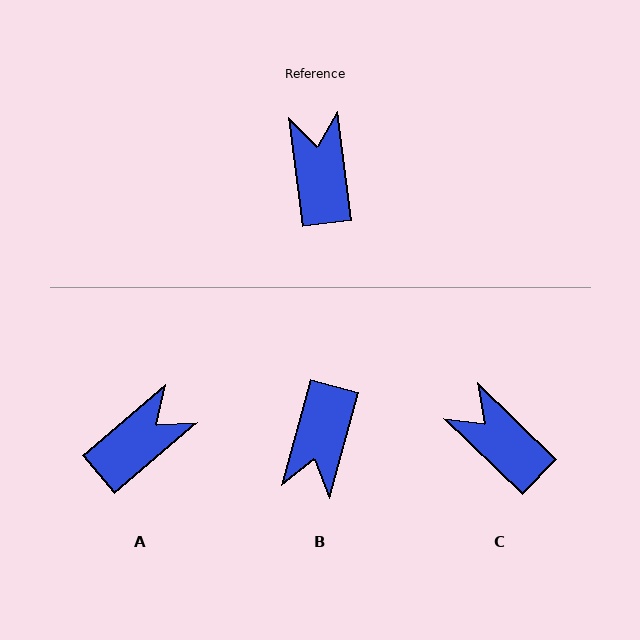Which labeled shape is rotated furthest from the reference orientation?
B, about 158 degrees away.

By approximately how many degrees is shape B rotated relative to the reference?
Approximately 158 degrees counter-clockwise.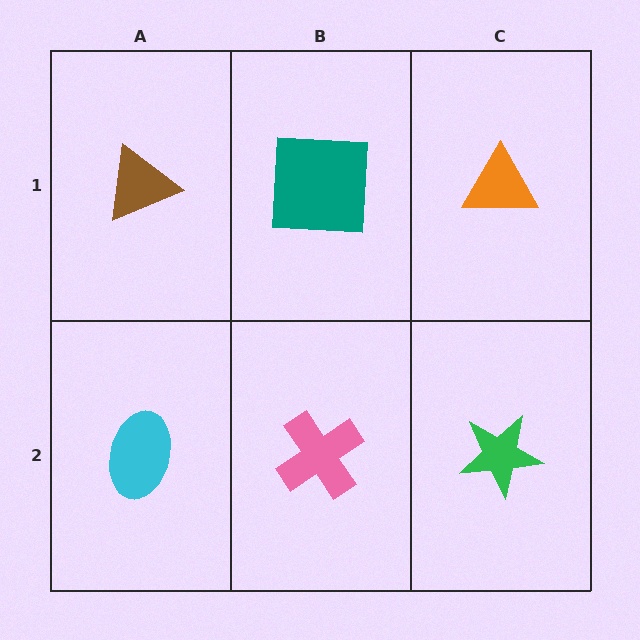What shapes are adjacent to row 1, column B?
A pink cross (row 2, column B), a brown triangle (row 1, column A), an orange triangle (row 1, column C).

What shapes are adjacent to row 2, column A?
A brown triangle (row 1, column A), a pink cross (row 2, column B).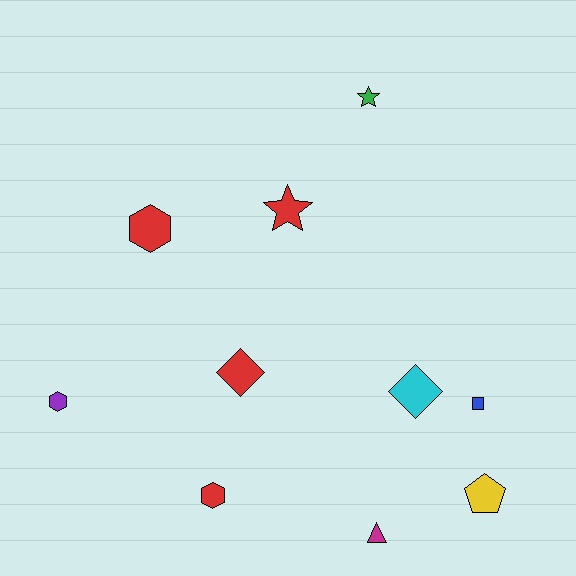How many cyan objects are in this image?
There is 1 cyan object.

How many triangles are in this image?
There is 1 triangle.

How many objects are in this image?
There are 10 objects.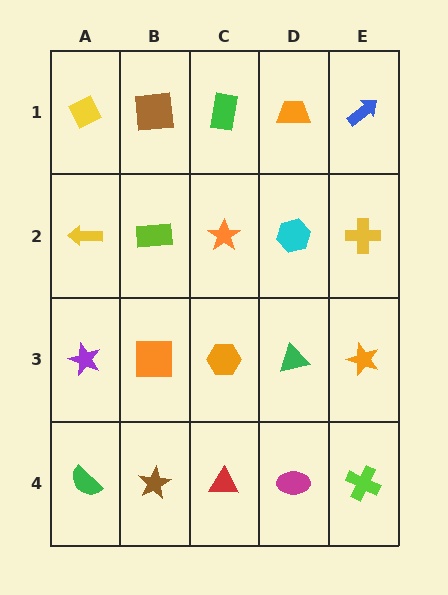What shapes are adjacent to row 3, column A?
A yellow arrow (row 2, column A), a green semicircle (row 4, column A), an orange square (row 3, column B).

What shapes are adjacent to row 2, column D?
An orange trapezoid (row 1, column D), a green triangle (row 3, column D), an orange star (row 2, column C), a yellow cross (row 2, column E).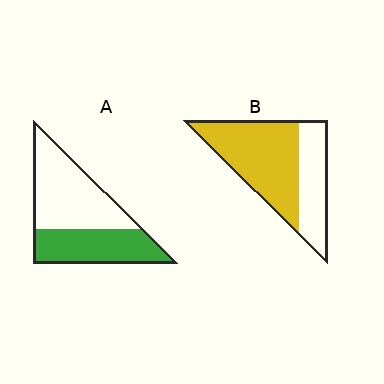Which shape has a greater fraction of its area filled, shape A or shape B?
Shape B.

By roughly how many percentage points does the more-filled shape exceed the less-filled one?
By roughly 20 percentage points (B over A).